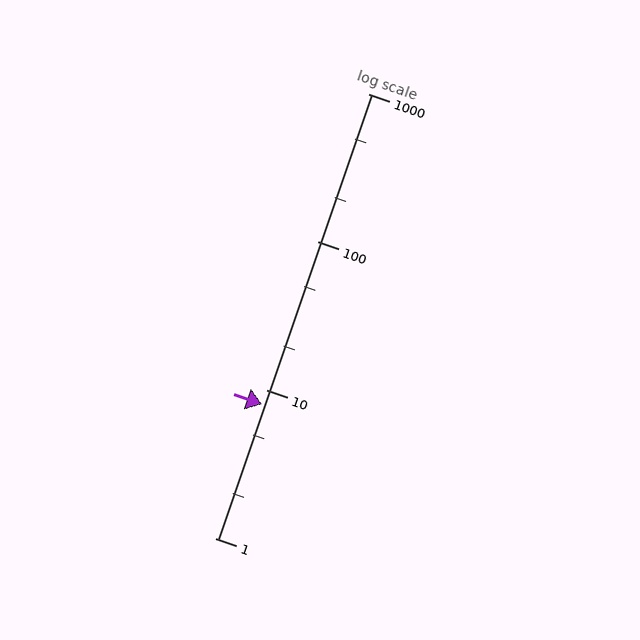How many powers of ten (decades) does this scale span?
The scale spans 3 decades, from 1 to 1000.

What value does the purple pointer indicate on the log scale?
The pointer indicates approximately 8.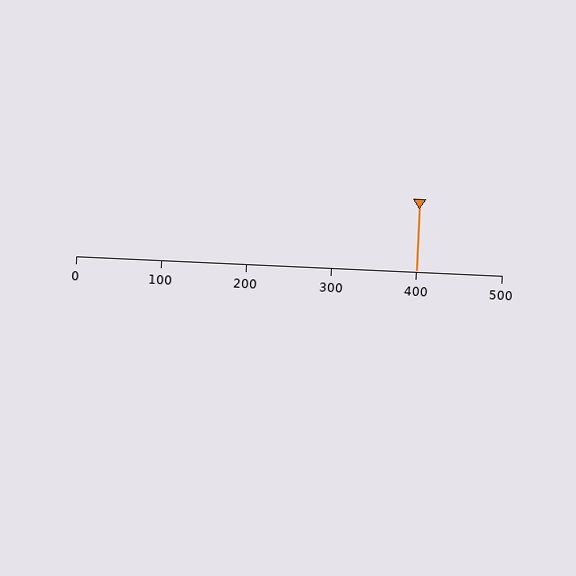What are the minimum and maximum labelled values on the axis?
The axis runs from 0 to 500.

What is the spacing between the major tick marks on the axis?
The major ticks are spaced 100 apart.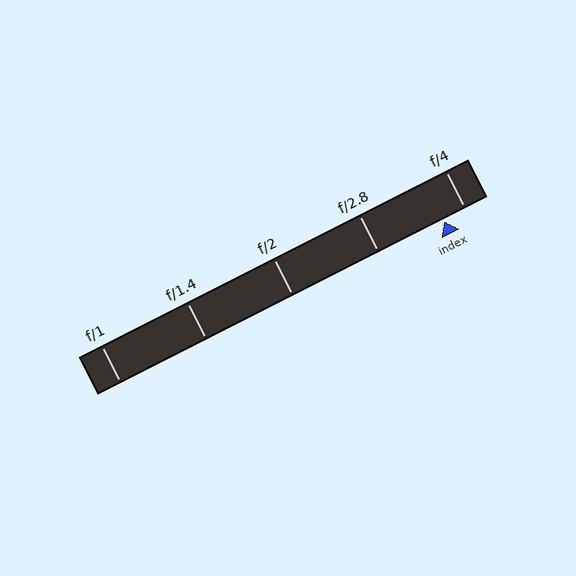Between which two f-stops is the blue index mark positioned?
The index mark is between f/2.8 and f/4.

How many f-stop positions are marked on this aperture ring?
There are 5 f-stop positions marked.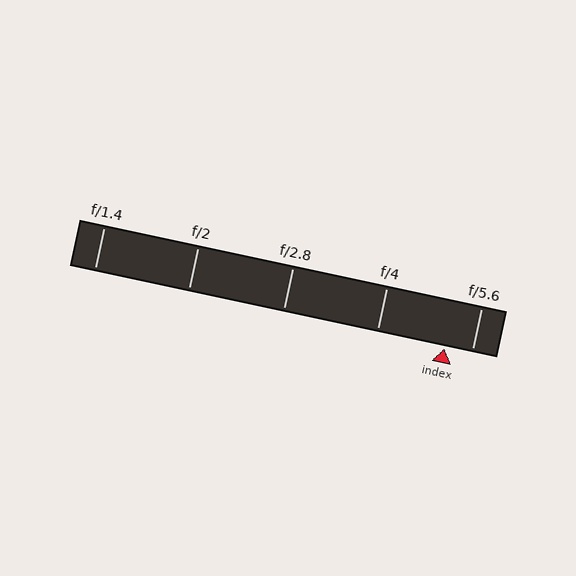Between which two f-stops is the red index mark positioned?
The index mark is between f/4 and f/5.6.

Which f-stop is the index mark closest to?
The index mark is closest to f/5.6.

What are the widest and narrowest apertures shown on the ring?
The widest aperture shown is f/1.4 and the narrowest is f/5.6.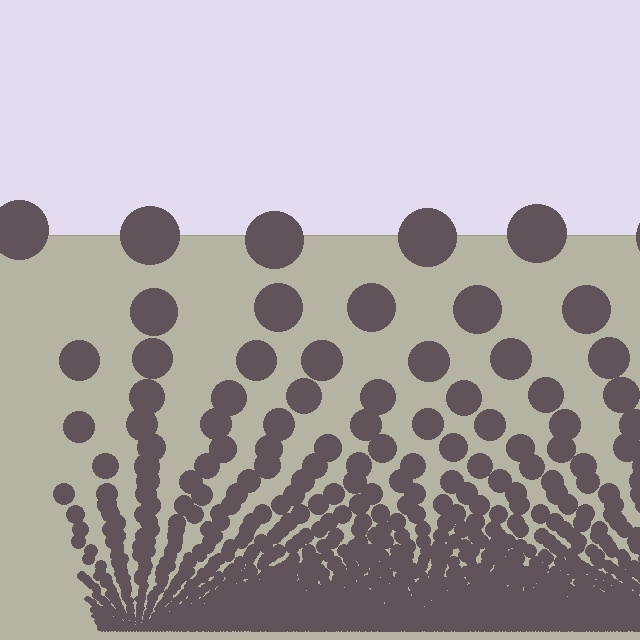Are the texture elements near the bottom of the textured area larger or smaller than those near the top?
Smaller. The gradient is inverted — elements near the bottom are smaller and denser.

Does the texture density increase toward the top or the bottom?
Density increases toward the bottom.